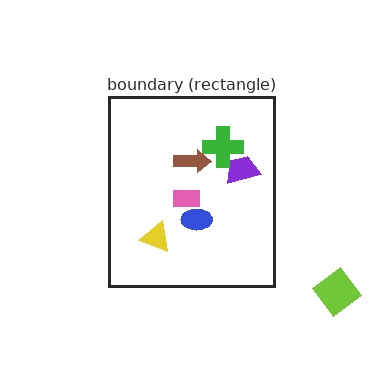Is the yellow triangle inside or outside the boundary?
Inside.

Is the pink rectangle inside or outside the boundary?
Inside.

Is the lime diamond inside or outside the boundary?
Outside.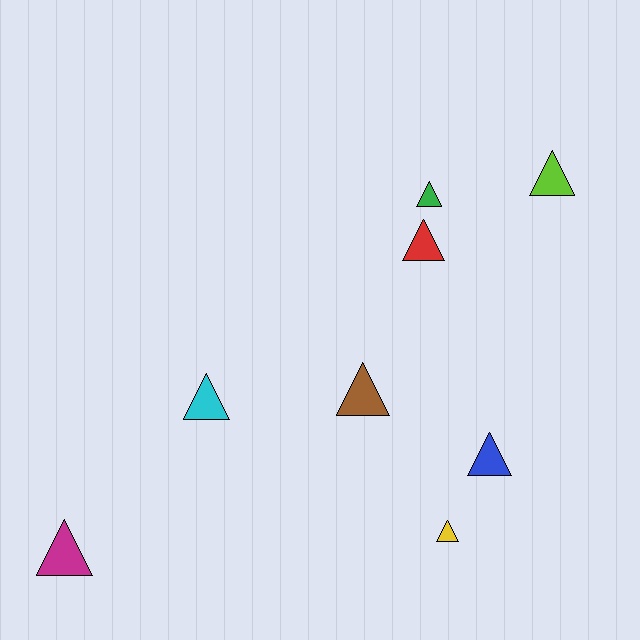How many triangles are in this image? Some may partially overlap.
There are 8 triangles.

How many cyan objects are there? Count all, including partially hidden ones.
There is 1 cyan object.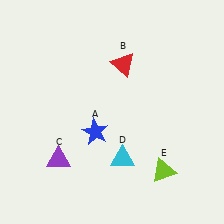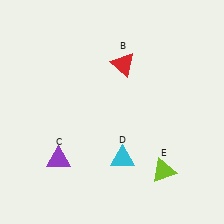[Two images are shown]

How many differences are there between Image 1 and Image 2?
There is 1 difference between the two images.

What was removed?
The blue star (A) was removed in Image 2.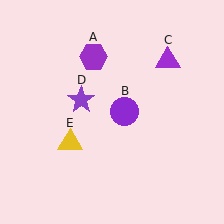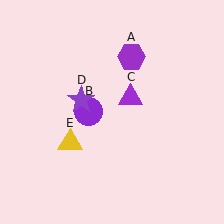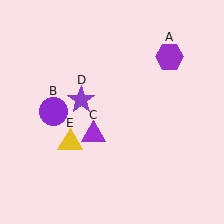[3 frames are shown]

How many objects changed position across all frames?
3 objects changed position: purple hexagon (object A), purple circle (object B), purple triangle (object C).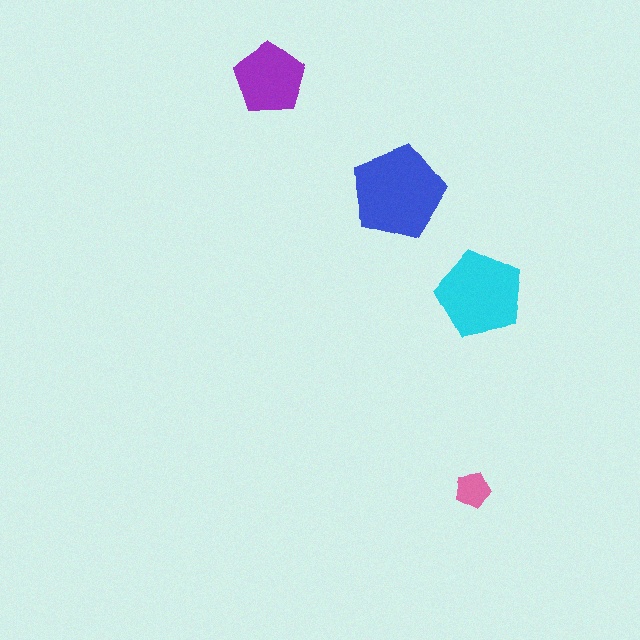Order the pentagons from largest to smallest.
the blue one, the cyan one, the purple one, the pink one.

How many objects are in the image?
There are 4 objects in the image.